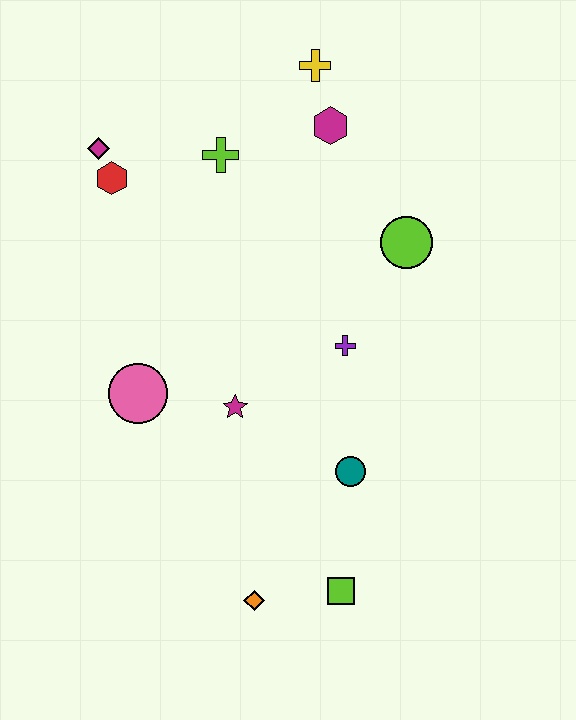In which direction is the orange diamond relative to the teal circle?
The orange diamond is below the teal circle.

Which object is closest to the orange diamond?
The lime square is closest to the orange diamond.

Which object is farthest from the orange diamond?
The yellow cross is farthest from the orange diamond.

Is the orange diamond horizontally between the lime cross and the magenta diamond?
No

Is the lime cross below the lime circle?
No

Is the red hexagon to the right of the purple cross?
No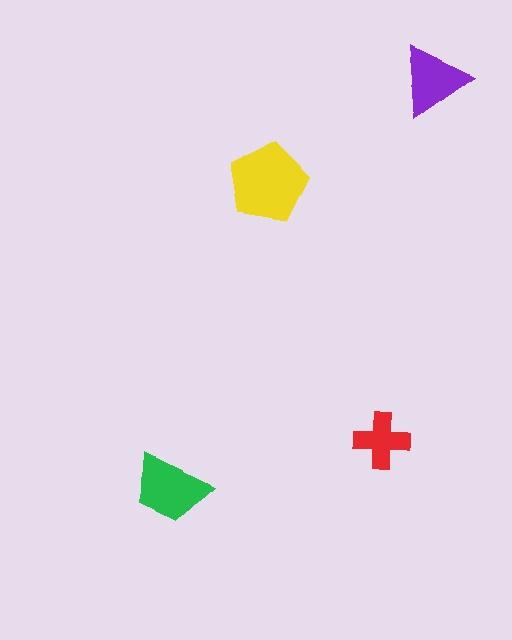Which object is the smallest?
The red cross.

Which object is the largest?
The yellow pentagon.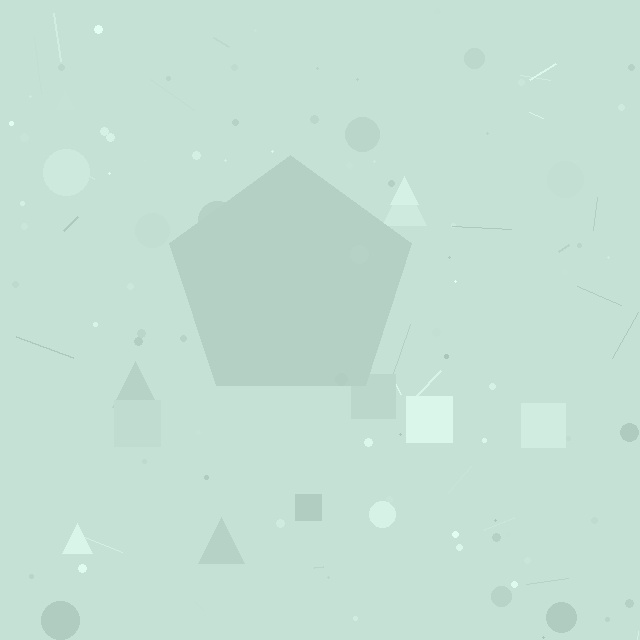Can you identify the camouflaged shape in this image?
The camouflaged shape is a pentagon.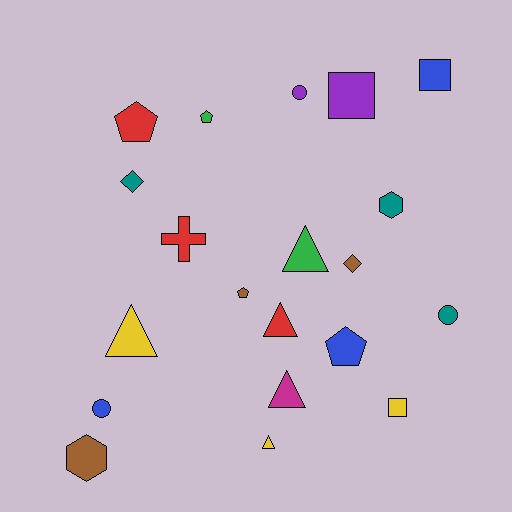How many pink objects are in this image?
There are no pink objects.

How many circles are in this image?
There are 3 circles.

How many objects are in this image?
There are 20 objects.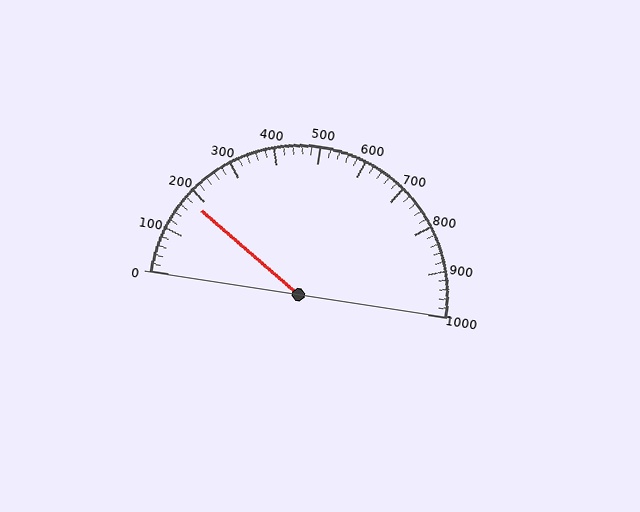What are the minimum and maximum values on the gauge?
The gauge ranges from 0 to 1000.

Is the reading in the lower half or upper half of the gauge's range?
The reading is in the lower half of the range (0 to 1000).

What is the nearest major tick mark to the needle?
The nearest major tick mark is 200.